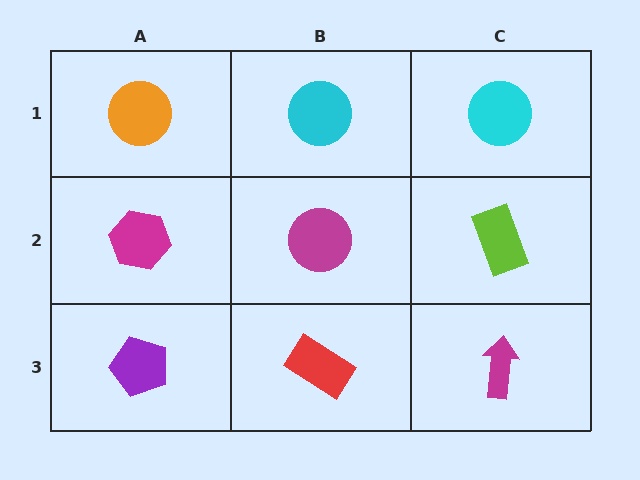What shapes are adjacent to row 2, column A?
An orange circle (row 1, column A), a purple pentagon (row 3, column A), a magenta circle (row 2, column B).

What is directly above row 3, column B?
A magenta circle.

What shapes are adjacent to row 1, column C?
A lime rectangle (row 2, column C), a cyan circle (row 1, column B).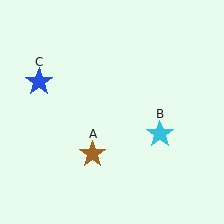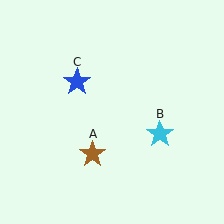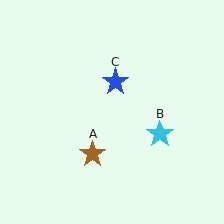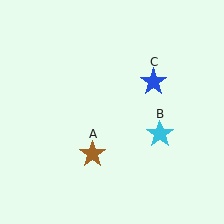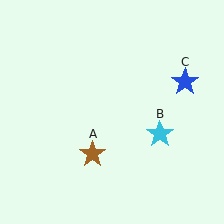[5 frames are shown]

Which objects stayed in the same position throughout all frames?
Brown star (object A) and cyan star (object B) remained stationary.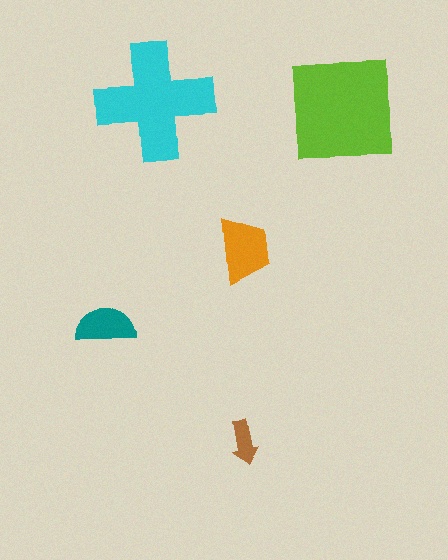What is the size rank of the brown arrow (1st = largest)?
5th.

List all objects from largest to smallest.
The lime square, the cyan cross, the orange trapezoid, the teal semicircle, the brown arrow.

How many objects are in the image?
There are 5 objects in the image.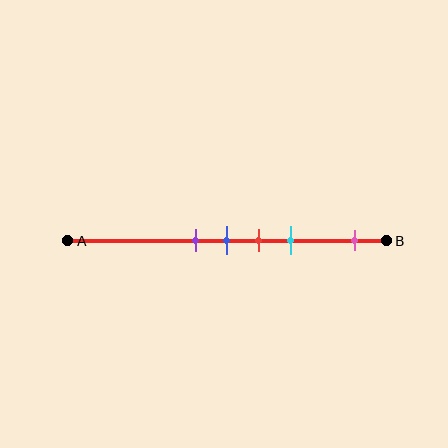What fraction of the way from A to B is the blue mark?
The blue mark is approximately 50% (0.5) of the way from A to B.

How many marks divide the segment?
There are 5 marks dividing the segment.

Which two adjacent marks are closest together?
The purple and blue marks are the closest adjacent pair.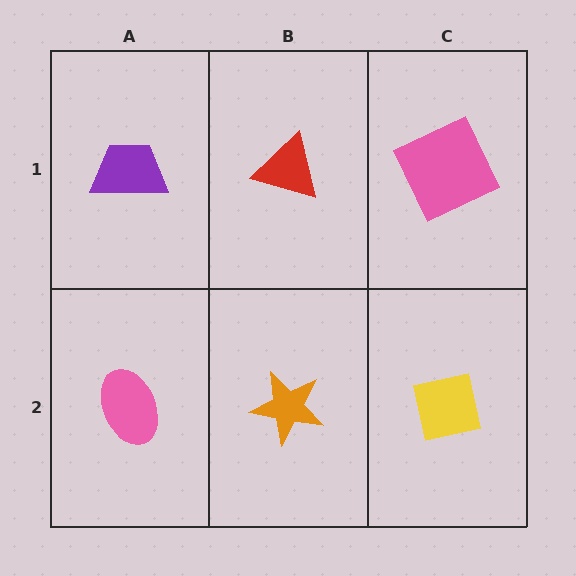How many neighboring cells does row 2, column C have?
2.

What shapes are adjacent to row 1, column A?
A pink ellipse (row 2, column A), a red triangle (row 1, column B).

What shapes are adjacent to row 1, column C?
A yellow square (row 2, column C), a red triangle (row 1, column B).